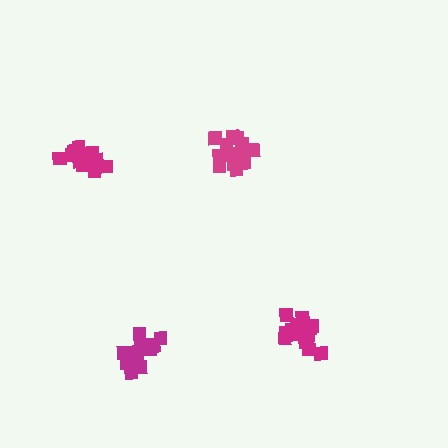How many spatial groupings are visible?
There are 4 spatial groupings.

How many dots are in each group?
Group 1: 18 dots, Group 2: 14 dots, Group 3: 16 dots, Group 4: 18 dots (66 total).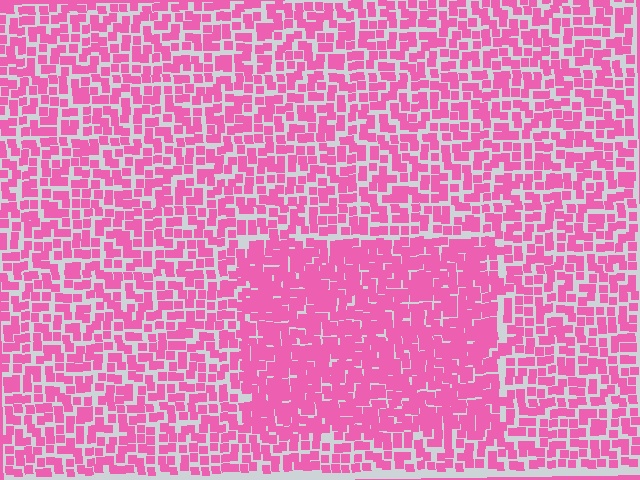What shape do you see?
I see a rectangle.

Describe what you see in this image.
The image contains small pink elements arranged at two different densities. A rectangle-shaped region is visible where the elements are more densely packed than the surrounding area.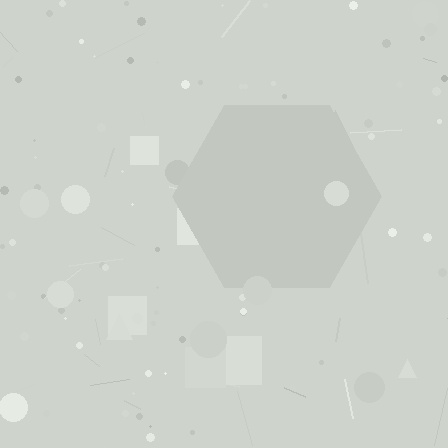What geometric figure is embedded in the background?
A hexagon is embedded in the background.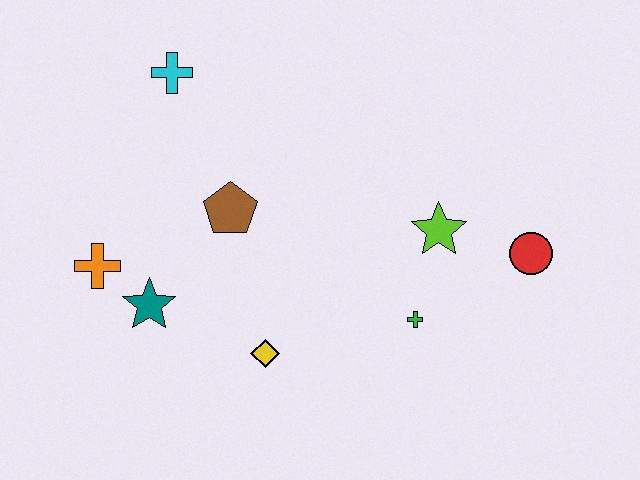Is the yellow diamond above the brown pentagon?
No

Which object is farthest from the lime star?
The orange cross is farthest from the lime star.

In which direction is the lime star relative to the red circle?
The lime star is to the left of the red circle.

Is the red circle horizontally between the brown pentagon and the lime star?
No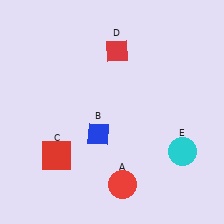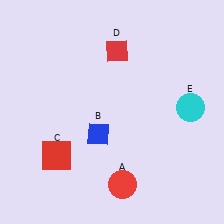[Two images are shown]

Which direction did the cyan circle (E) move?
The cyan circle (E) moved up.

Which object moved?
The cyan circle (E) moved up.